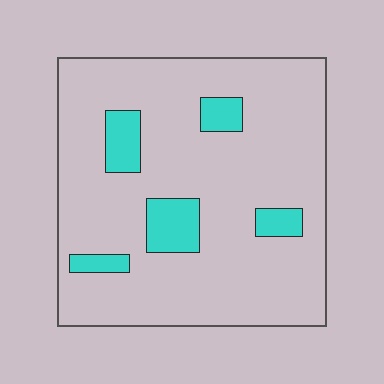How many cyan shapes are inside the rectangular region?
5.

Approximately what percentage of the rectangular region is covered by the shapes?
Approximately 15%.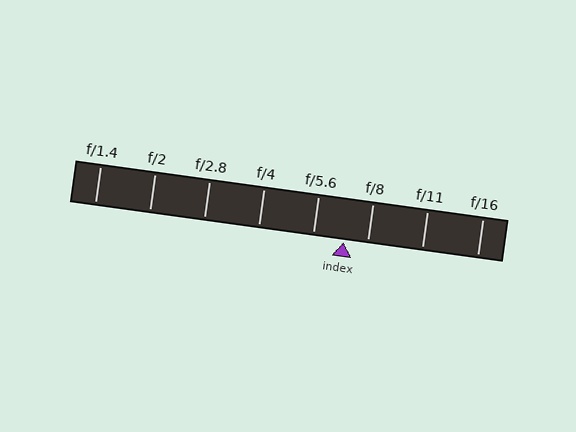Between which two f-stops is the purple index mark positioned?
The index mark is between f/5.6 and f/8.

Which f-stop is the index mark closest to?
The index mark is closest to f/8.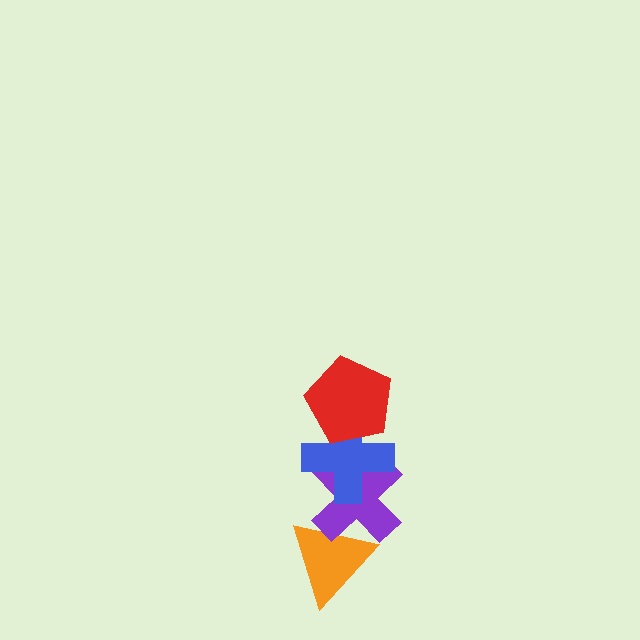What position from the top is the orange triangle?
The orange triangle is 4th from the top.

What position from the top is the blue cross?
The blue cross is 2nd from the top.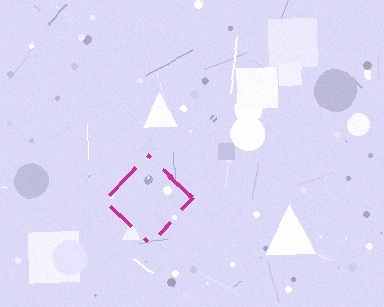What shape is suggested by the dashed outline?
The dashed outline suggests a diamond.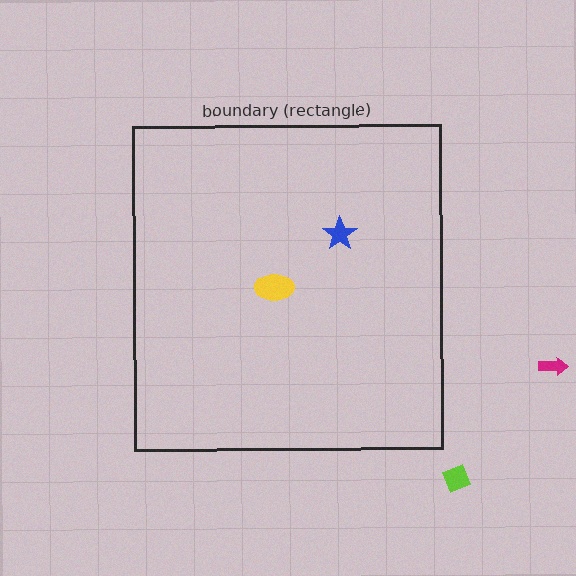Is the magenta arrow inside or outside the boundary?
Outside.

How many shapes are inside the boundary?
2 inside, 2 outside.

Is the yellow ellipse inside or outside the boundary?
Inside.